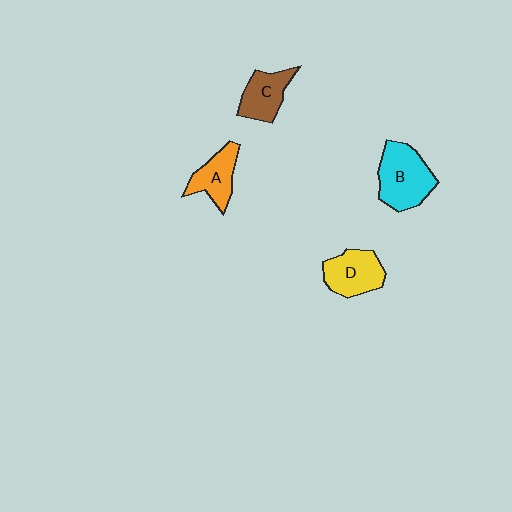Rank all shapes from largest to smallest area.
From largest to smallest: B (cyan), D (yellow), A (orange), C (brown).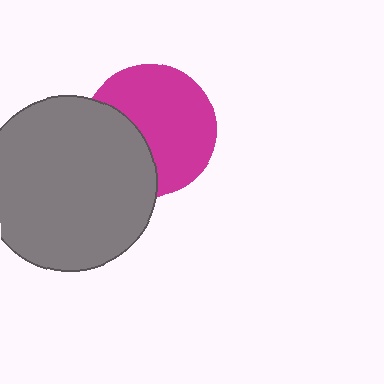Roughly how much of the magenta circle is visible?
Most of it is visible (roughly 66%).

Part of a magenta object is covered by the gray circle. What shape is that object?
It is a circle.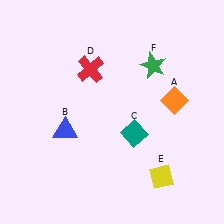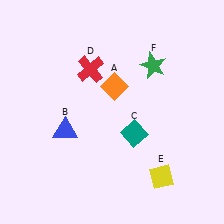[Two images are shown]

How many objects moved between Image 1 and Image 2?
1 object moved between the two images.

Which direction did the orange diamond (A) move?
The orange diamond (A) moved left.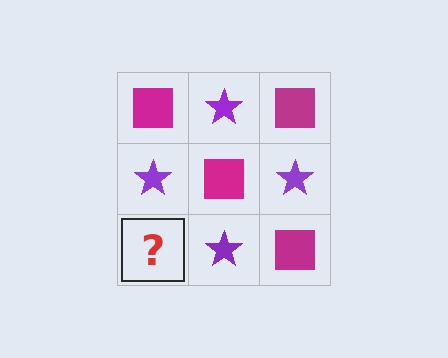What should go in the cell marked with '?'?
The missing cell should contain a magenta square.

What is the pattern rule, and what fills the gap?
The rule is that it alternates magenta square and purple star in a checkerboard pattern. The gap should be filled with a magenta square.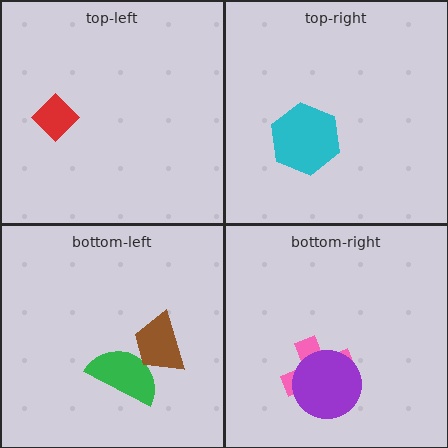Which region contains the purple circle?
The bottom-right region.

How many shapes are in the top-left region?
1.